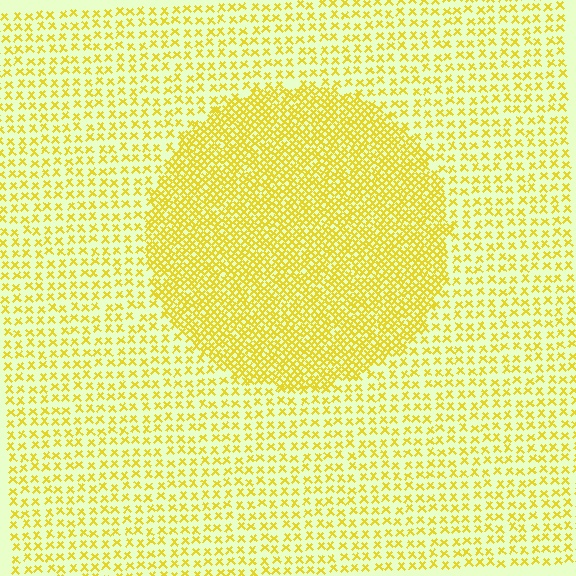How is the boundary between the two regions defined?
The boundary is defined by a change in element density (approximately 2.4x ratio). All elements are the same color, size, and shape.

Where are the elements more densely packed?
The elements are more densely packed inside the circle boundary.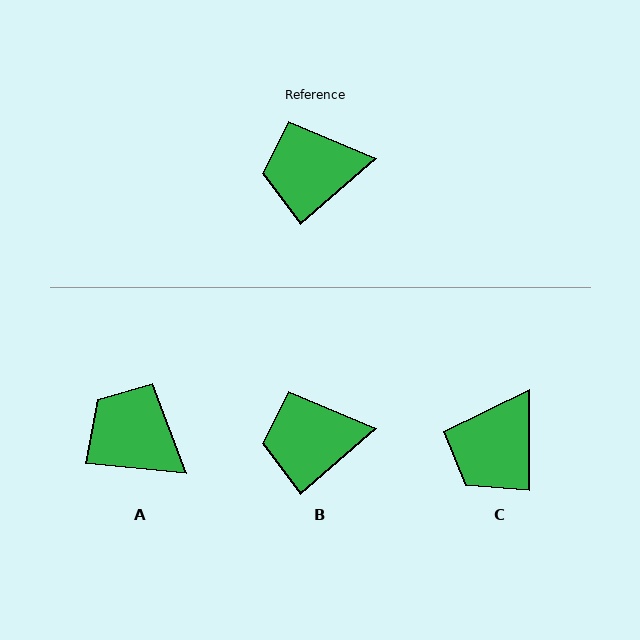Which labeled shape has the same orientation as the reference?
B.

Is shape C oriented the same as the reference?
No, it is off by about 49 degrees.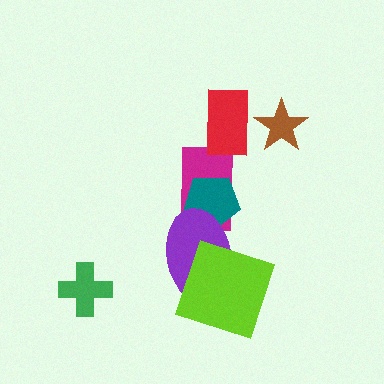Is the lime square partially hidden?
No, no other shape covers it.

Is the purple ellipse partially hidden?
Yes, it is partially covered by another shape.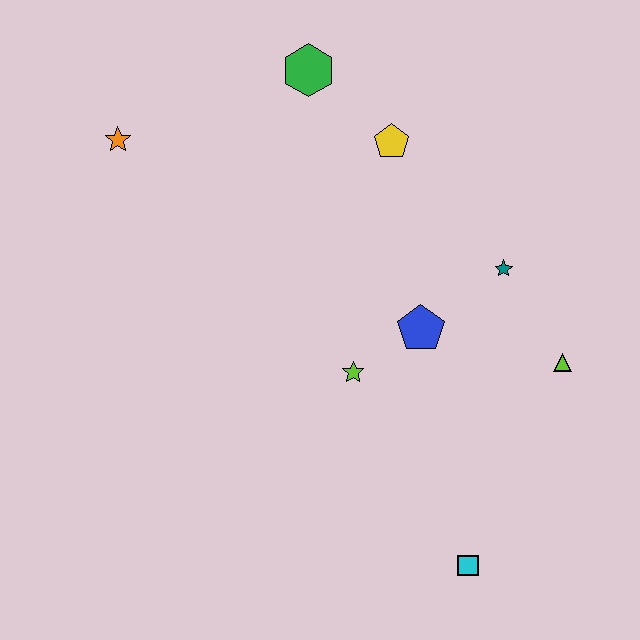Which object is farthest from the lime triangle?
The orange star is farthest from the lime triangle.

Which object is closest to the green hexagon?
The yellow pentagon is closest to the green hexagon.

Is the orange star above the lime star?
Yes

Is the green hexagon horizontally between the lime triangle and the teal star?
No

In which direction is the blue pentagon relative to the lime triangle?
The blue pentagon is to the left of the lime triangle.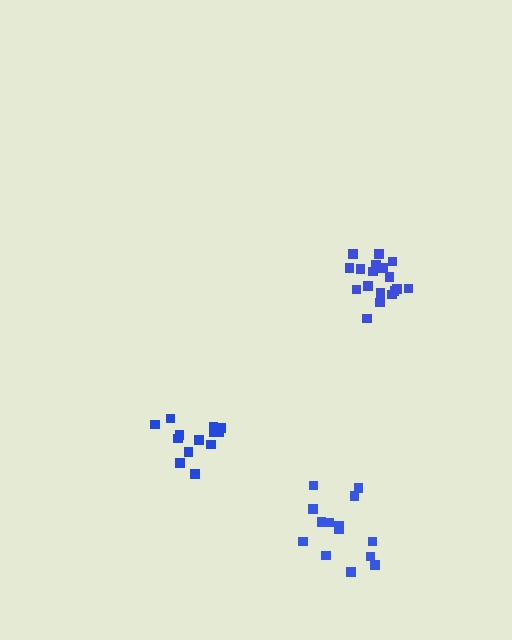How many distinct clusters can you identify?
There are 3 distinct clusters.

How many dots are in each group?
Group 1: 18 dots, Group 2: 14 dots, Group 3: 13 dots (45 total).